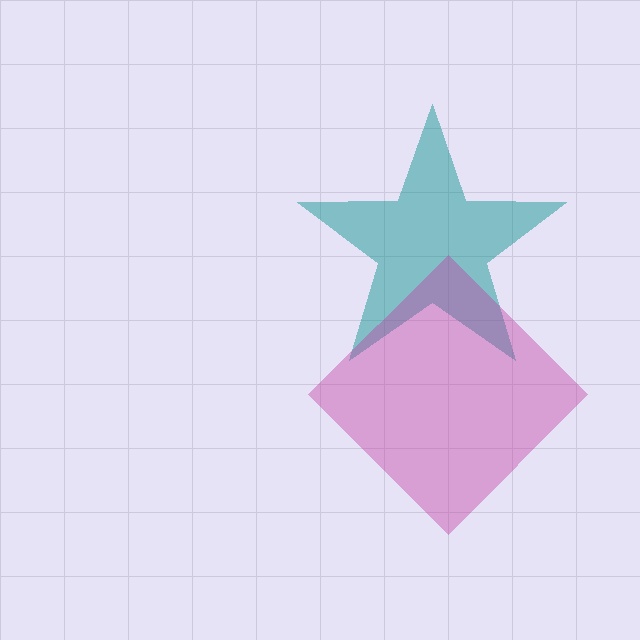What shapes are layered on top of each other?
The layered shapes are: a teal star, a magenta diamond.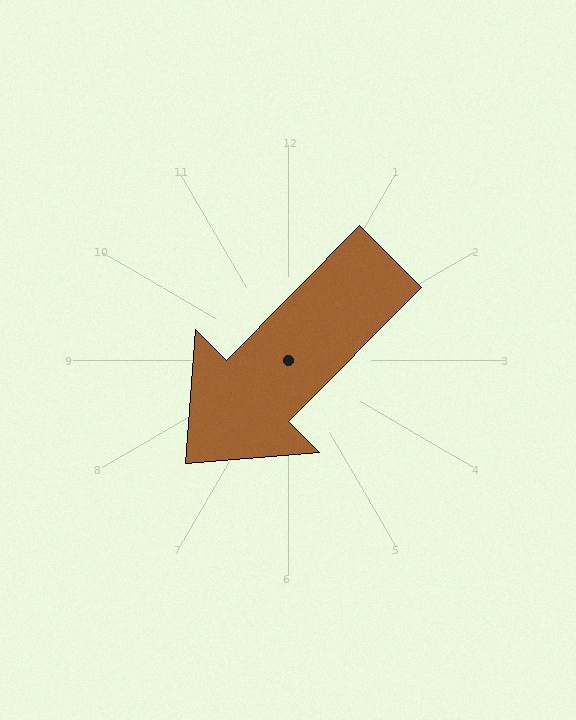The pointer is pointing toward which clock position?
Roughly 7 o'clock.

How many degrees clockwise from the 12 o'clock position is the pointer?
Approximately 225 degrees.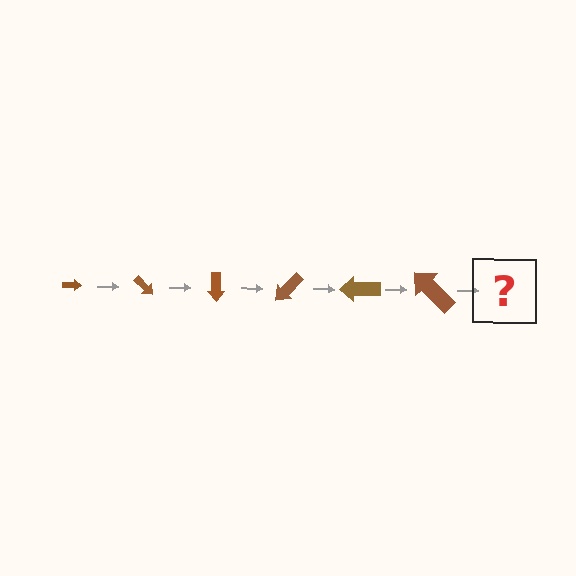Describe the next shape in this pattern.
It should be an arrow, larger than the previous one and rotated 270 degrees from the start.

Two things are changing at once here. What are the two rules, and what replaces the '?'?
The two rules are that the arrow grows larger each step and it rotates 45 degrees each step. The '?' should be an arrow, larger than the previous one and rotated 270 degrees from the start.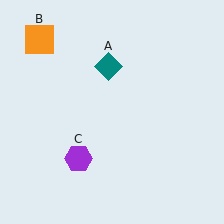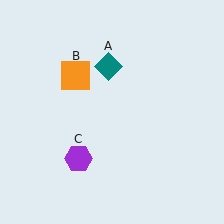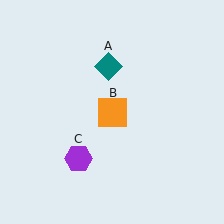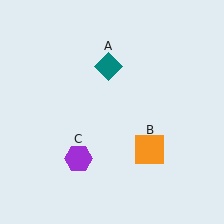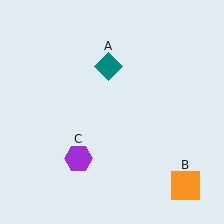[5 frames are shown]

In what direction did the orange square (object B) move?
The orange square (object B) moved down and to the right.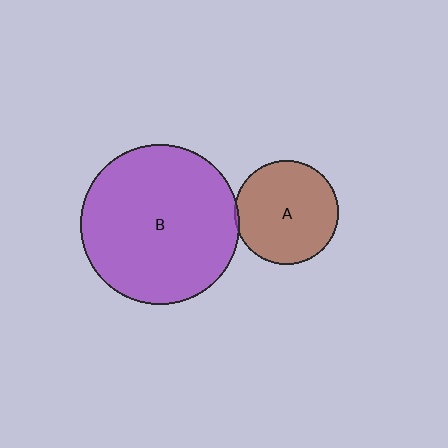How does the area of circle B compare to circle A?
Approximately 2.3 times.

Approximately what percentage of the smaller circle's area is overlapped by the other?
Approximately 5%.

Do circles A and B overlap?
Yes.